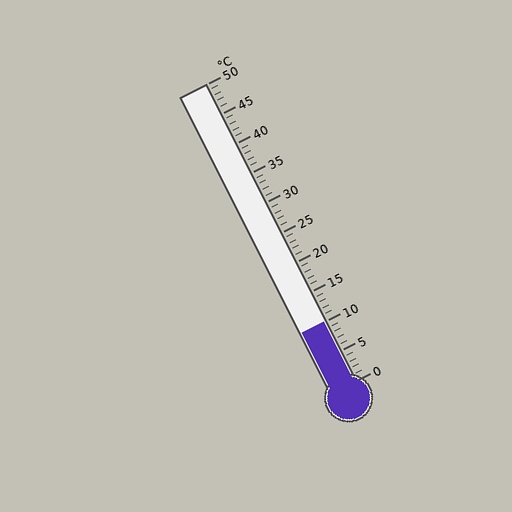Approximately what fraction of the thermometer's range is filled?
The thermometer is filled to approximately 20% of its range.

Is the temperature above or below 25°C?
The temperature is below 25°C.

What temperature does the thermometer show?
The thermometer shows approximately 10°C.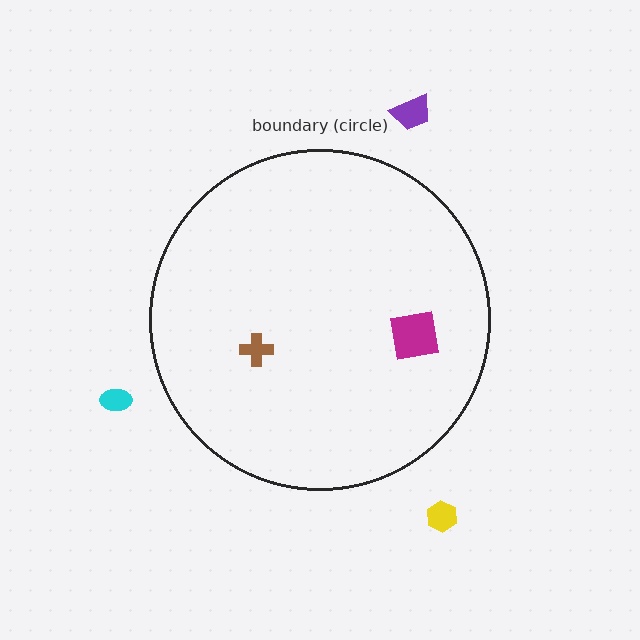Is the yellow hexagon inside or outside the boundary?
Outside.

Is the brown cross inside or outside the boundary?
Inside.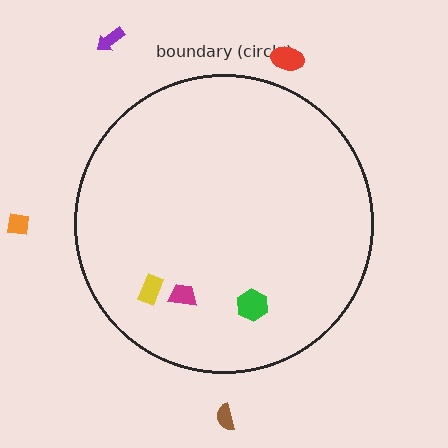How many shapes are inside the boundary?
3 inside, 4 outside.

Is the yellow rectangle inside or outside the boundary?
Inside.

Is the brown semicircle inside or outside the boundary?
Outside.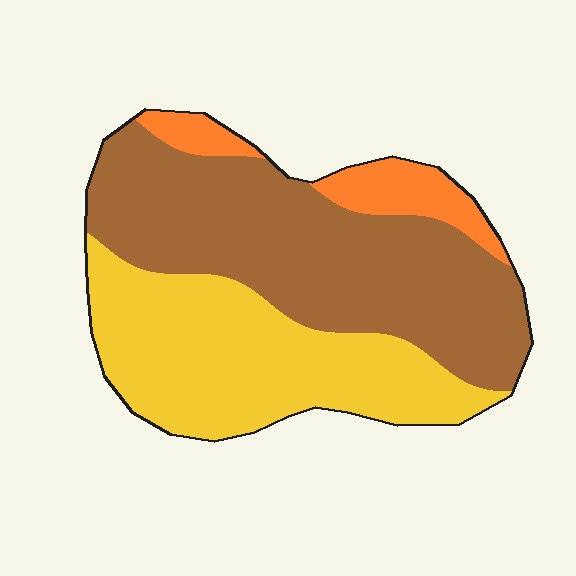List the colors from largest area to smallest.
From largest to smallest: brown, yellow, orange.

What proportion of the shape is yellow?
Yellow takes up between a quarter and a half of the shape.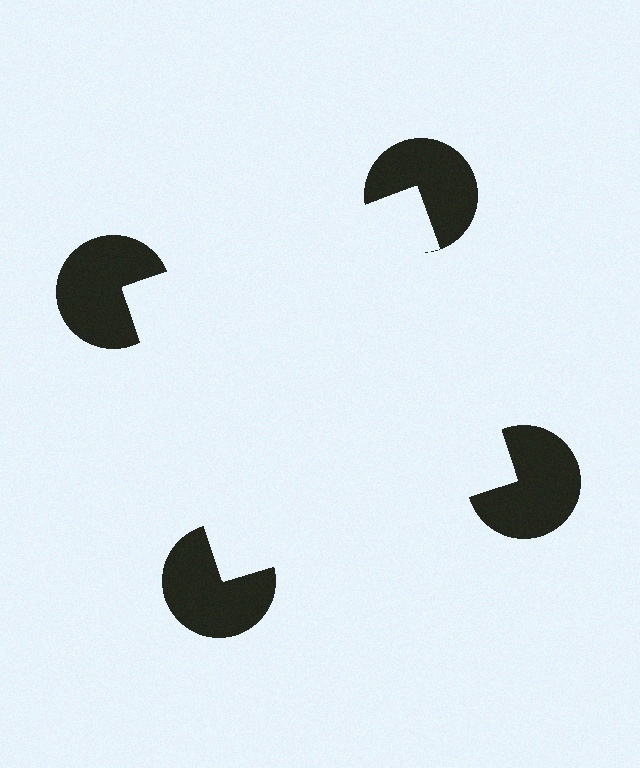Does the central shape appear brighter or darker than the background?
It typically appears slightly brighter than the background, even though no actual brightness change is drawn.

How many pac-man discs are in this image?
There are 4 — one at each vertex of the illusory square.